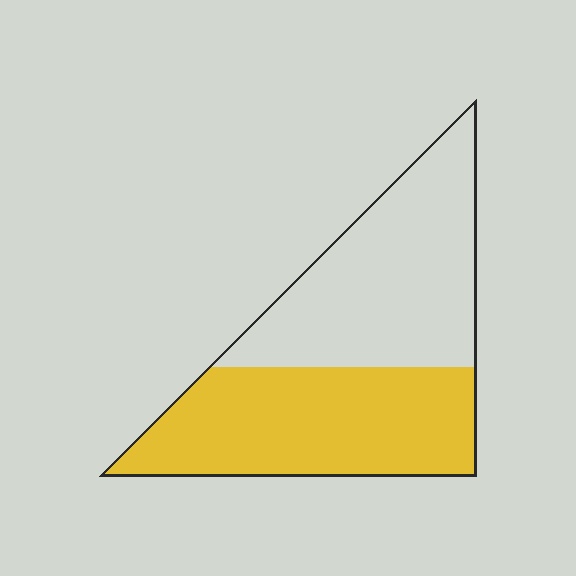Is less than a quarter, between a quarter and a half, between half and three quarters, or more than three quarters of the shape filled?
Between a quarter and a half.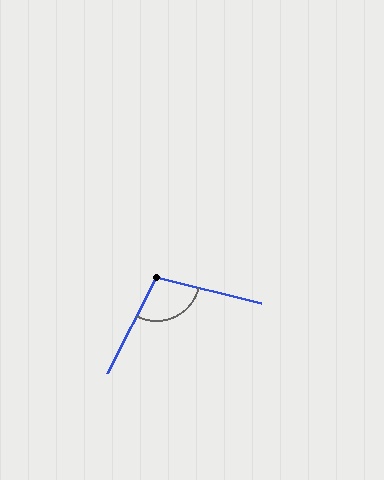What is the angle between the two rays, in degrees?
Approximately 103 degrees.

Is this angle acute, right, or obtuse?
It is obtuse.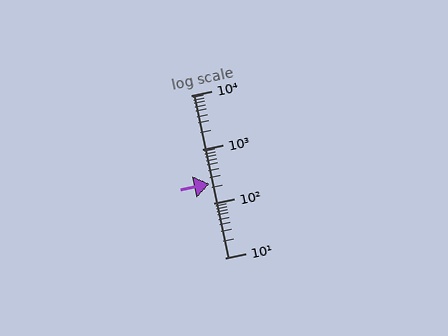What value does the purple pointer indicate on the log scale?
The pointer indicates approximately 230.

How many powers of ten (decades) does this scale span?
The scale spans 3 decades, from 10 to 10000.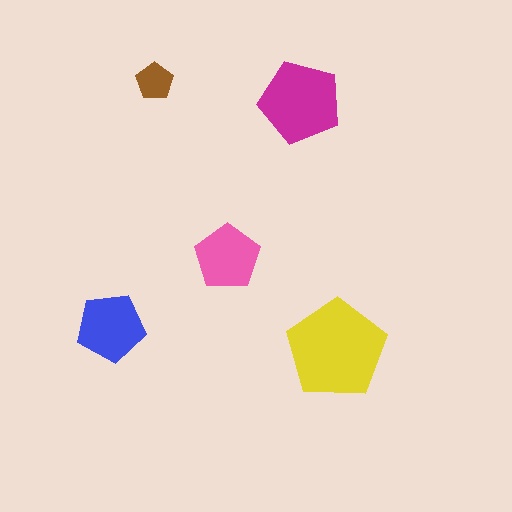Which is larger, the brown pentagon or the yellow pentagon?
The yellow one.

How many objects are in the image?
There are 5 objects in the image.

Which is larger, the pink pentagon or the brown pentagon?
The pink one.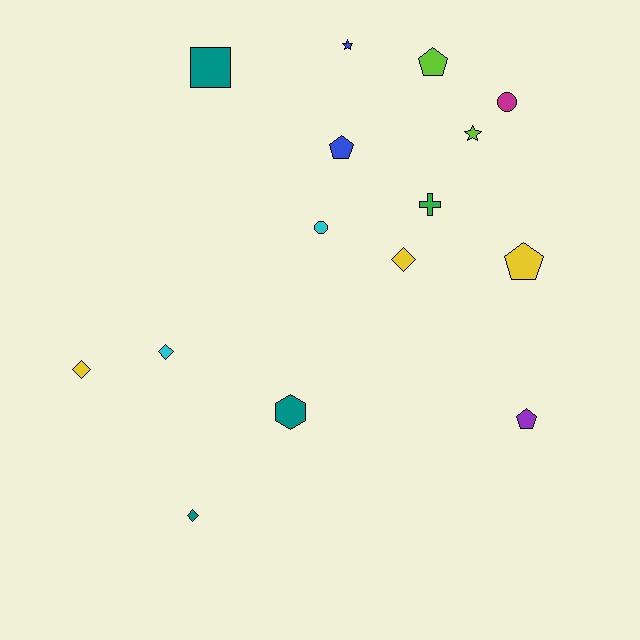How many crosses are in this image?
There is 1 cross.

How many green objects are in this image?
There is 1 green object.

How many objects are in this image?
There are 15 objects.